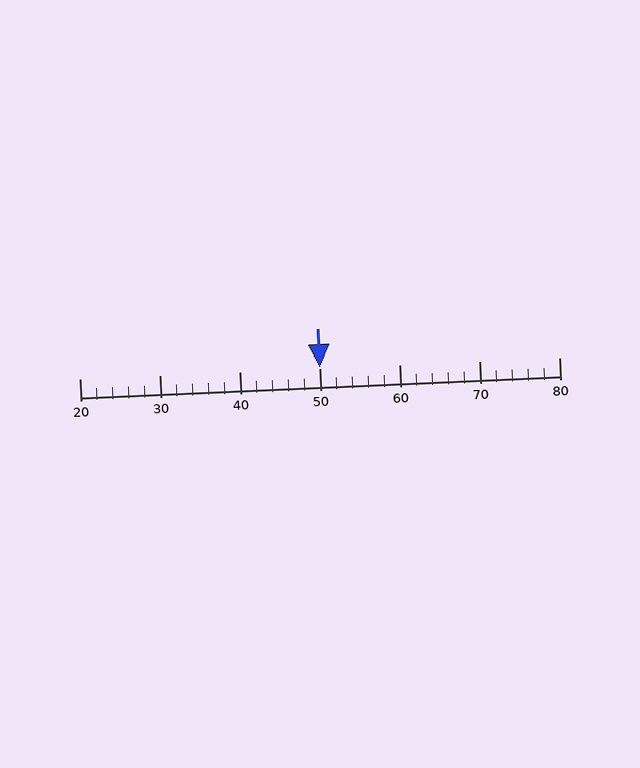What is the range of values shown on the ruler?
The ruler shows values from 20 to 80.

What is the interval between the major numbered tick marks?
The major tick marks are spaced 10 units apart.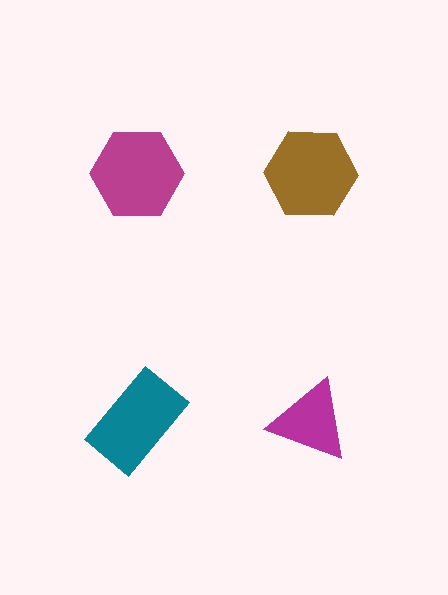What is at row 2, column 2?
A magenta triangle.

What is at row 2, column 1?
A teal rectangle.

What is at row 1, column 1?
A magenta hexagon.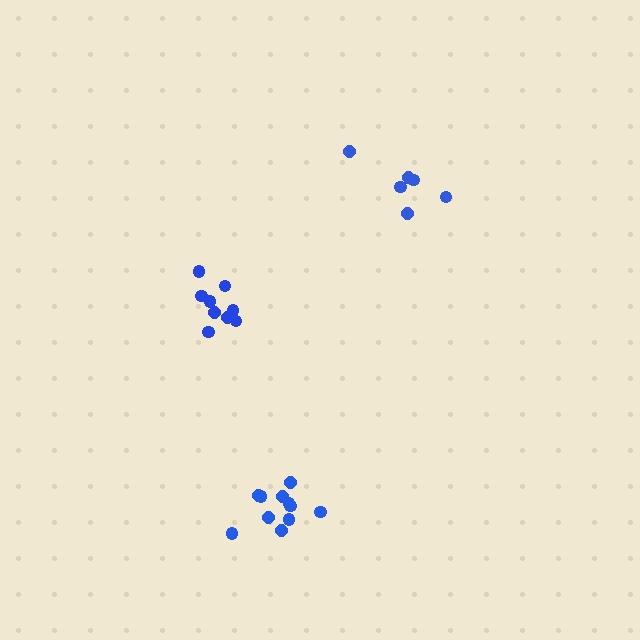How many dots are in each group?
Group 1: 6 dots, Group 2: 9 dots, Group 3: 12 dots (27 total).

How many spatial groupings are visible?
There are 3 spatial groupings.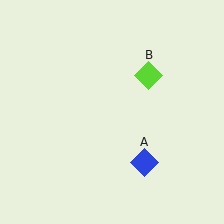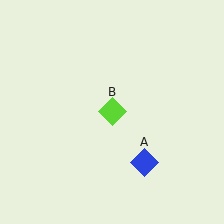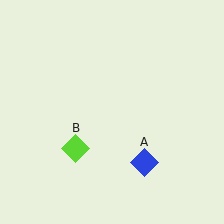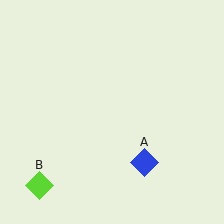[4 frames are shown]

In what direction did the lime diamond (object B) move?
The lime diamond (object B) moved down and to the left.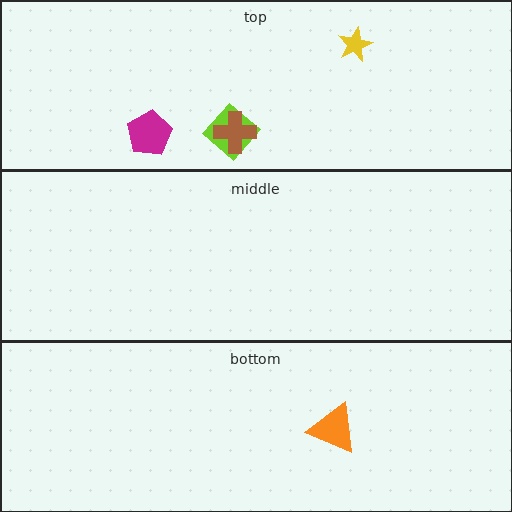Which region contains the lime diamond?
The top region.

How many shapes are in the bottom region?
1.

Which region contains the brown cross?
The top region.